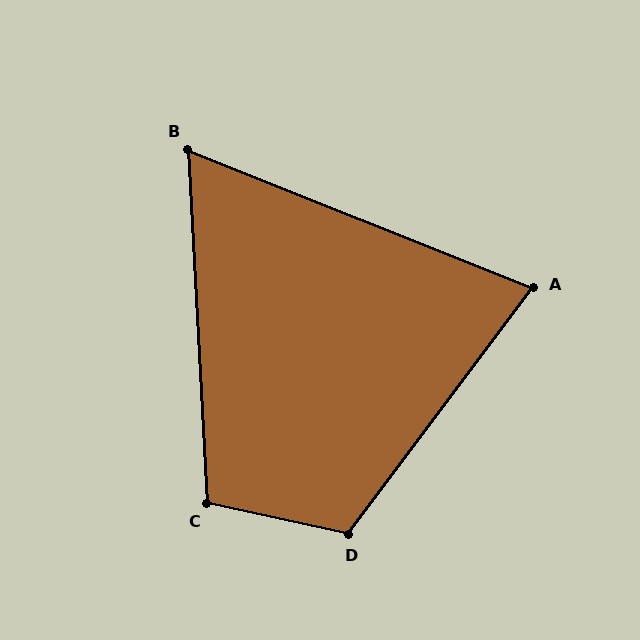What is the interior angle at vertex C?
Approximately 105 degrees (obtuse).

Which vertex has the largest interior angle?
D, at approximately 115 degrees.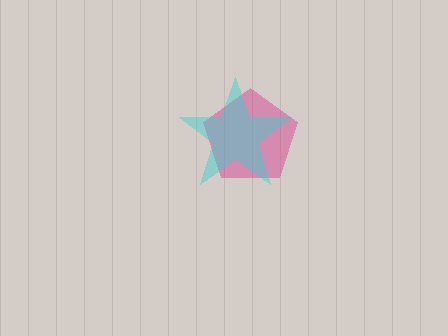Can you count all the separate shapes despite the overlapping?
Yes, there are 2 separate shapes.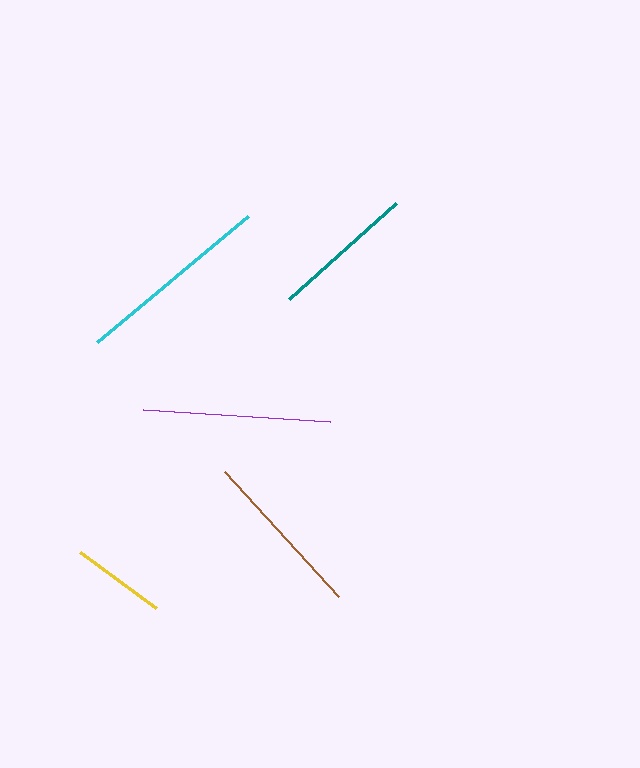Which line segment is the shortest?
The yellow line is the shortest at approximately 95 pixels.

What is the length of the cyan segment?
The cyan segment is approximately 196 pixels long.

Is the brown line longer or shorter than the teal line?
The brown line is longer than the teal line.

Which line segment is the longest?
The cyan line is the longest at approximately 196 pixels.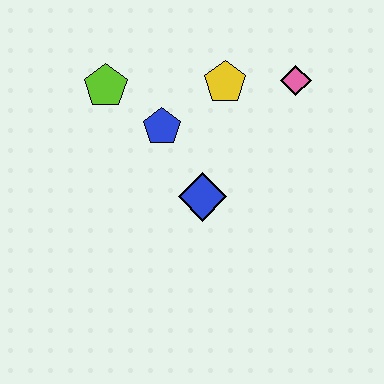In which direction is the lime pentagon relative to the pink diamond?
The lime pentagon is to the left of the pink diamond.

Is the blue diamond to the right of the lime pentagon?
Yes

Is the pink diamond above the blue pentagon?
Yes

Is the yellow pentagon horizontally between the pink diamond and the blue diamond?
Yes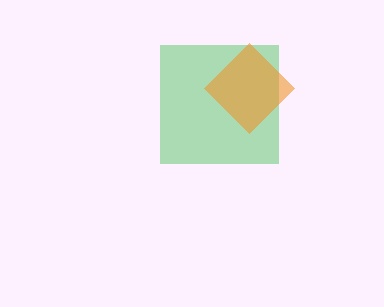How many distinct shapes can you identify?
There are 2 distinct shapes: a green square, an orange diamond.